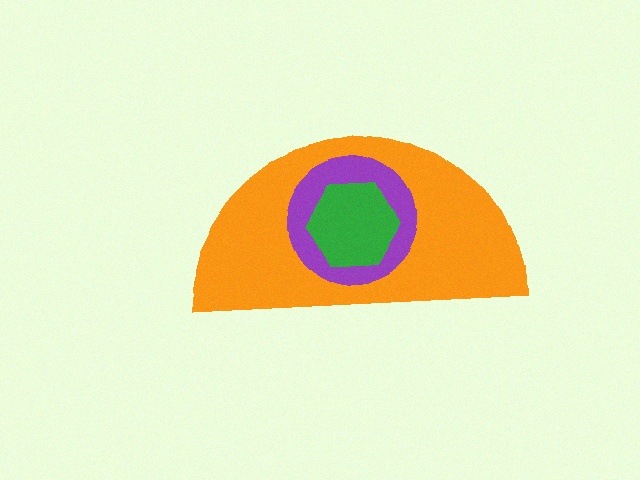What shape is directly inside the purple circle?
The green hexagon.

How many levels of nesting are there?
3.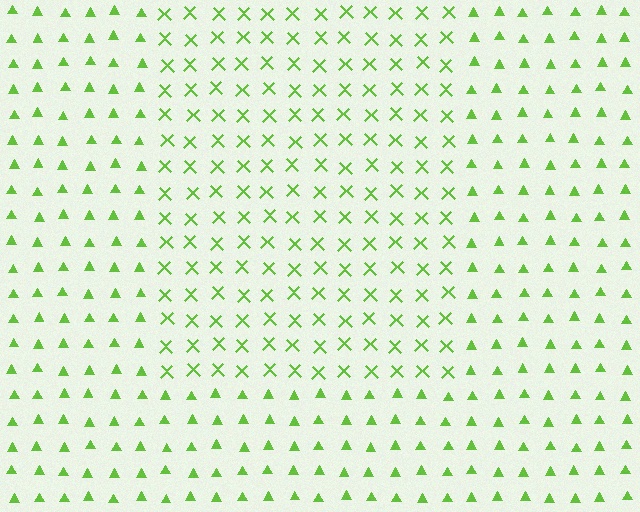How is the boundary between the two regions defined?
The boundary is defined by a change in element shape: X marks inside vs. triangles outside. All elements share the same color and spacing.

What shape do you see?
I see a rectangle.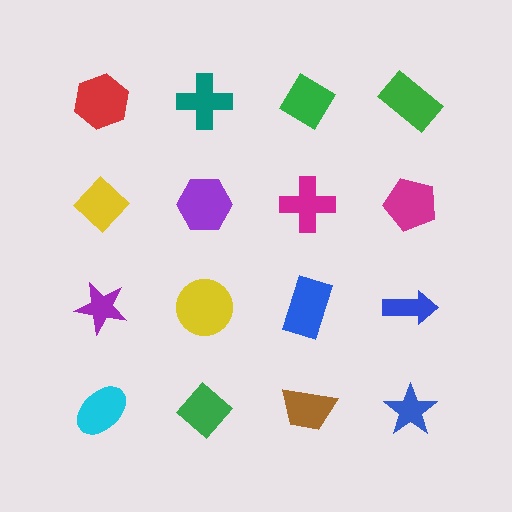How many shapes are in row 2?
4 shapes.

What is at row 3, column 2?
A yellow circle.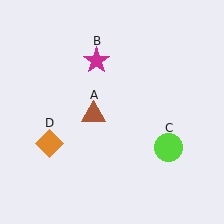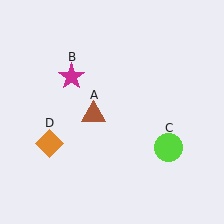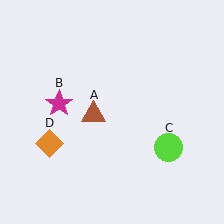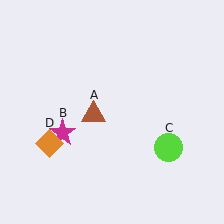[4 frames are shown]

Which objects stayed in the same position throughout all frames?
Brown triangle (object A) and lime circle (object C) and orange diamond (object D) remained stationary.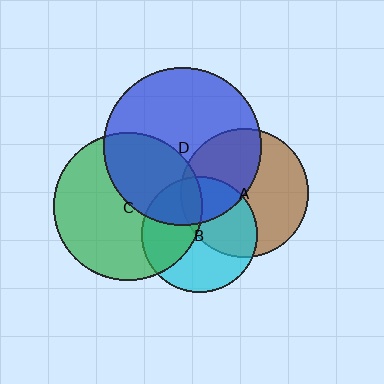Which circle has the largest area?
Circle D (blue).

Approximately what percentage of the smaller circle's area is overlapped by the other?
Approximately 30%.